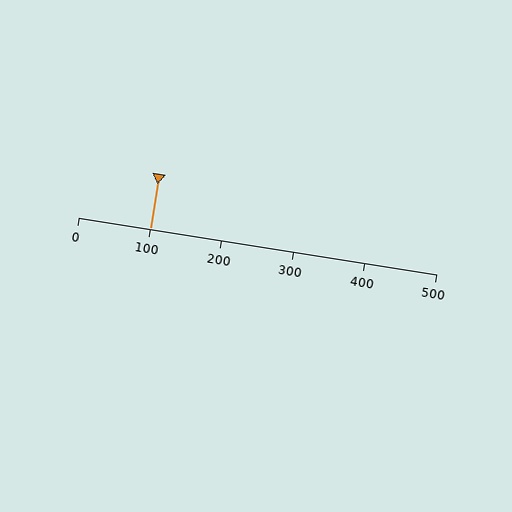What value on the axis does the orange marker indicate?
The marker indicates approximately 100.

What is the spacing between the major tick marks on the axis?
The major ticks are spaced 100 apart.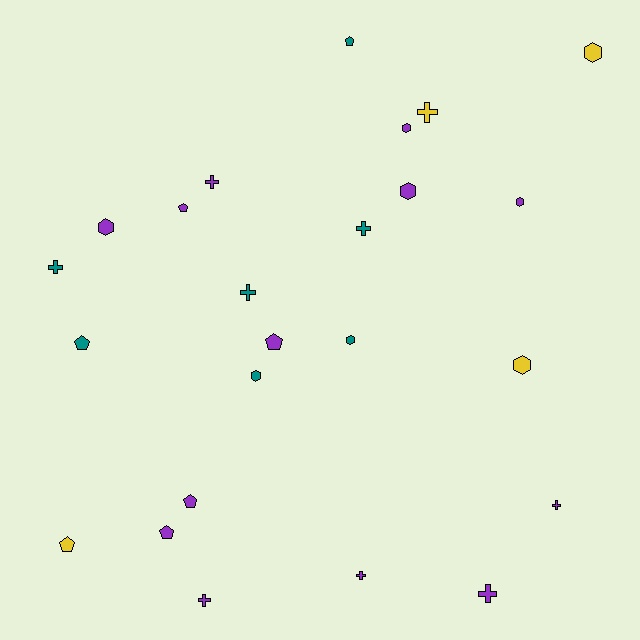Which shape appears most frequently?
Cross, with 9 objects.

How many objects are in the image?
There are 24 objects.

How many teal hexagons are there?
There are 2 teal hexagons.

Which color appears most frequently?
Purple, with 13 objects.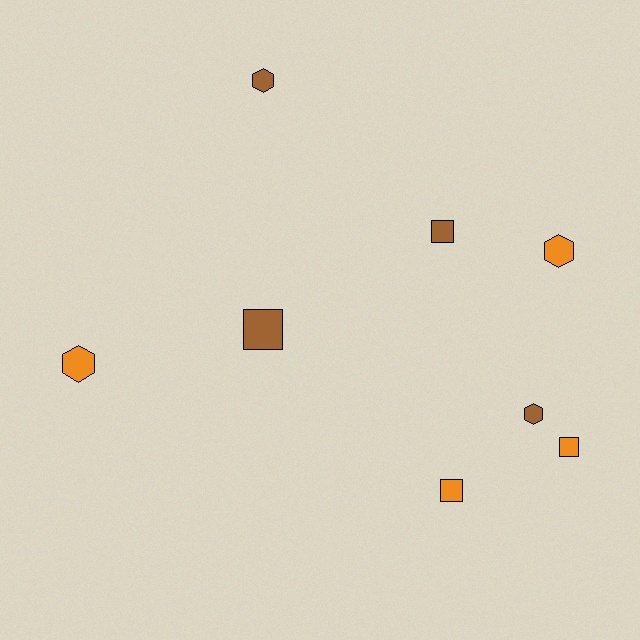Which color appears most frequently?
Orange, with 4 objects.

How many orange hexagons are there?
There are 2 orange hexagons.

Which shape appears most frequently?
Square, with 4 objects.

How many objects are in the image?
There are 8 objects.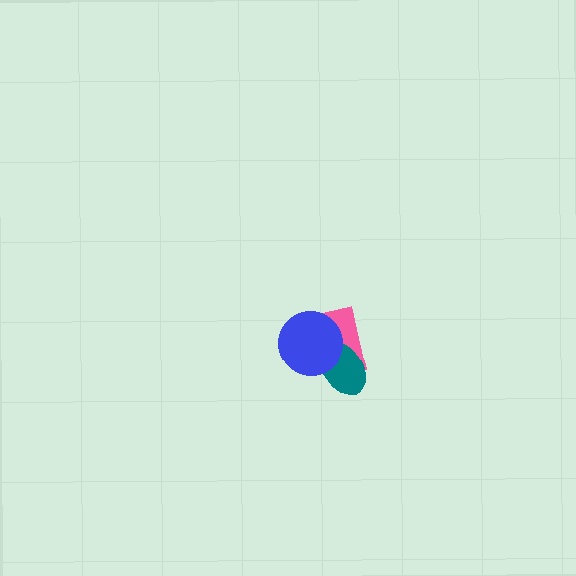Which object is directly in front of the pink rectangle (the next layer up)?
The teal ellipse is directly in front of the pink rectangle.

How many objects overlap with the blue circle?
2 objects overlap with the blue circle.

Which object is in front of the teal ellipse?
The blue circle is in front of the teal ellipse.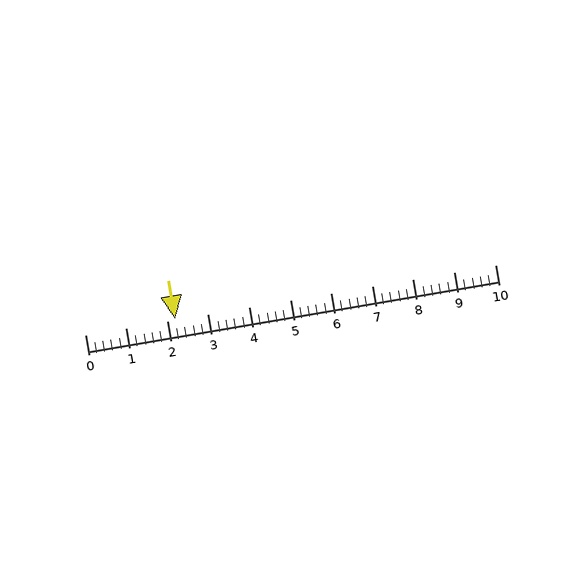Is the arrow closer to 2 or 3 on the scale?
The arrow is closer to 2.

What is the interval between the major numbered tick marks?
The major tick marks are spaced 1 units apart.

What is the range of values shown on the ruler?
The ruler shows values from 0 to 10.